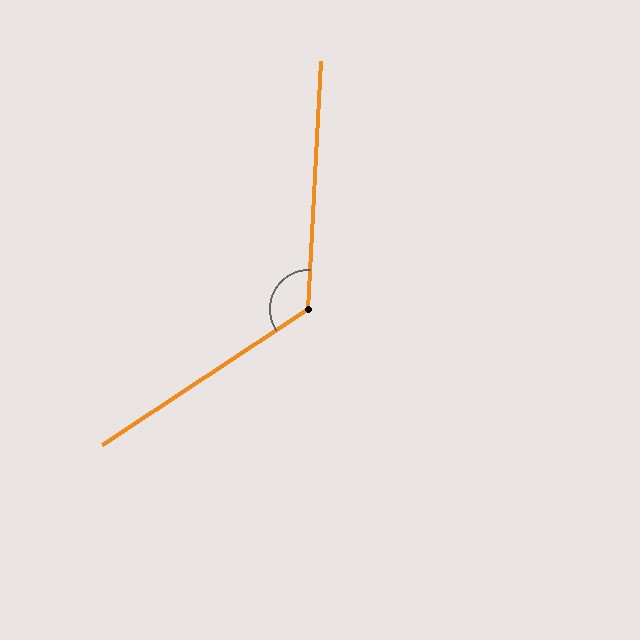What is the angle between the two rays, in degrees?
Approximately 126 degrees.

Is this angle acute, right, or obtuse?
It is obtuse.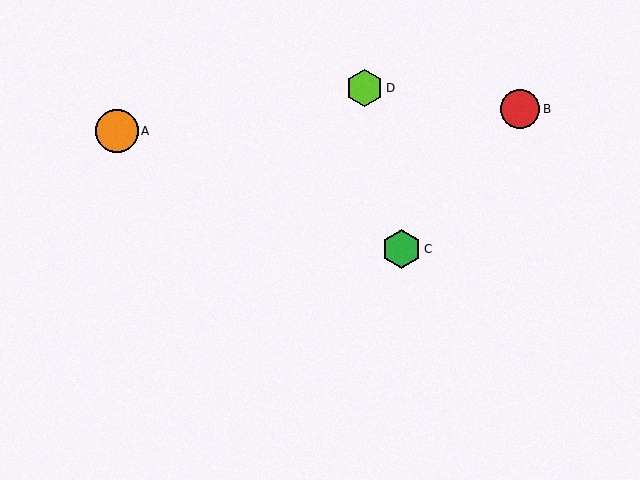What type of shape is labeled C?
Shape C is a green hexagon.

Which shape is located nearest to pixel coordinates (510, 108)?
The red circle (labeled B) at (520, 109) is nearest to that location.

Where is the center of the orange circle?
The center of the orange circle is at (117, 131).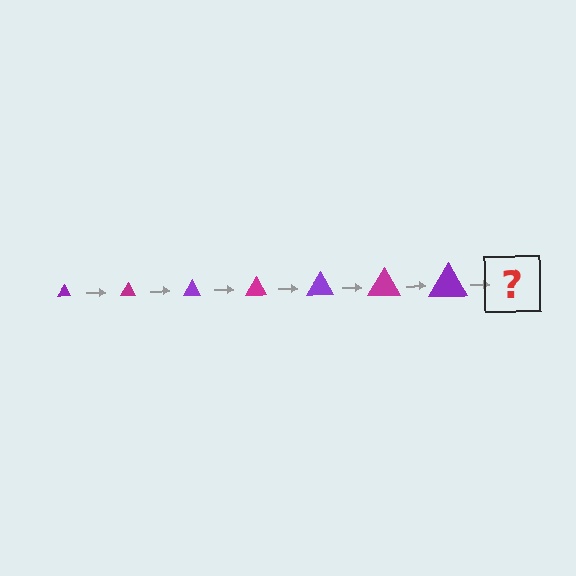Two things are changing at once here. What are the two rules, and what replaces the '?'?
The two rules are that the triangle grows larger each step and the color cycles through purple and magenta. The '?' should be a magenta triangle, larger than the previous one.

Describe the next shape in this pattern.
It should be a magenta triangle, larger than the previous one.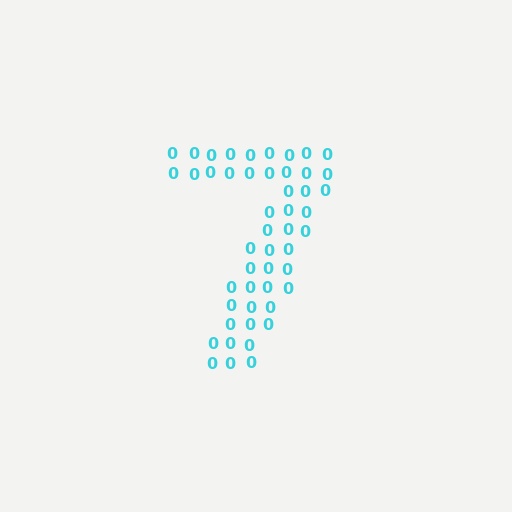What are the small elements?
The small elements are digit 0's.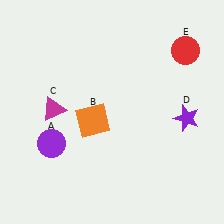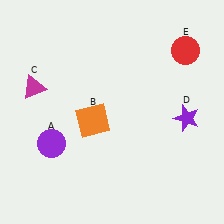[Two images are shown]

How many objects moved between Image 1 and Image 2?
1 object moved between the two images.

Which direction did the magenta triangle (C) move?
The magenta triangle (C) moved up.